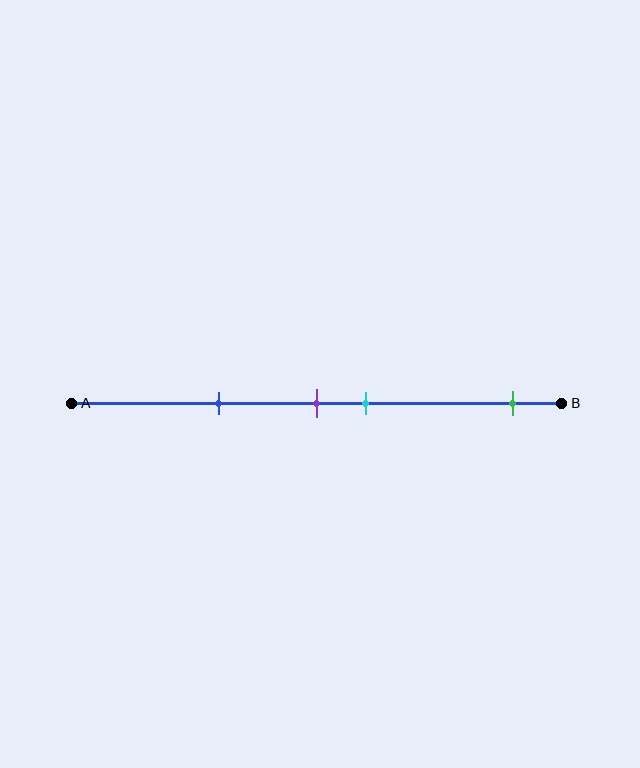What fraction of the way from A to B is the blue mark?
The blue mark is approximately 30% (0.3) of the way from A to B.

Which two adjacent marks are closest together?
The purple and cyan marks are the closest adjacent pair.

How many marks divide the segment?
There are 4 marks dividing the segment.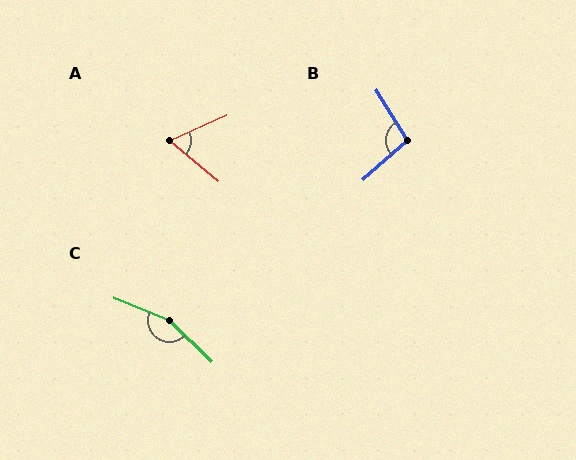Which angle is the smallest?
A, at approximately 64 degrees.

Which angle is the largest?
C, at approximately 158 degrees.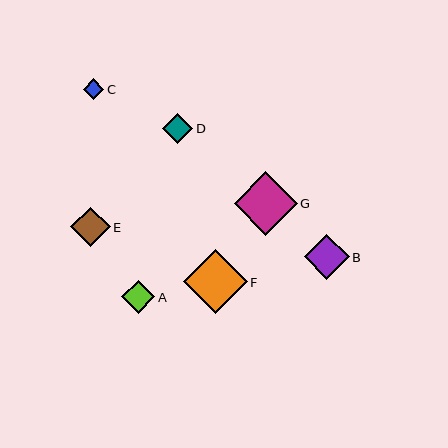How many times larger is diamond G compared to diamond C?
Diamond G is approximately 3.1 times the size of diamond C.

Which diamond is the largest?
Diamond F is the largest with a size of approximately 64 pixels.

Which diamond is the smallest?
Diamond C is the smallest with a size of approximately 20 pixels.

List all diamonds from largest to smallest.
From largest to smallest: F, G, B, E, A, D, C.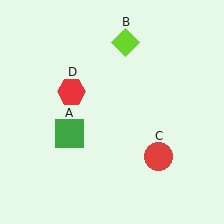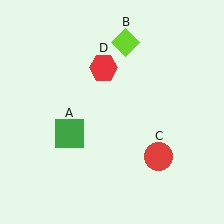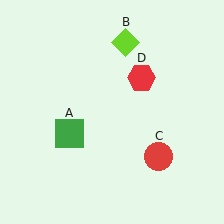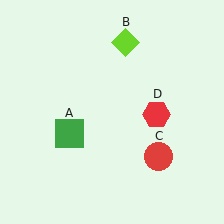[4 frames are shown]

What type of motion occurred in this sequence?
The red hexagon (object D) rotated clockwise around the center of the scene.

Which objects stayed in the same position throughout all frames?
Green square (object A) and lime diamond (object B) and red circle (object C) remained stationary.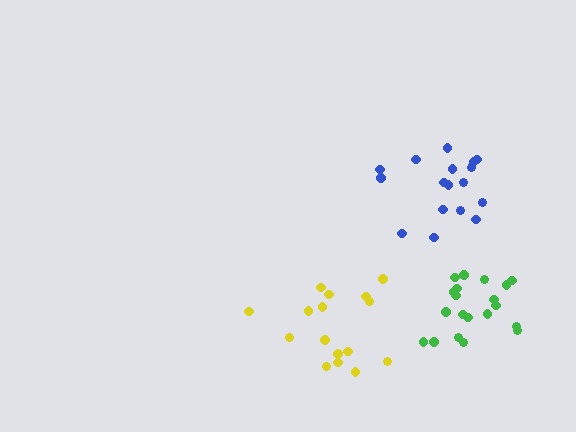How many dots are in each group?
Group 1: 16 dots, Group 2: 17 dots, Group 3: 20 dots (53 total).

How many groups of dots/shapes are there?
There are 3 groups.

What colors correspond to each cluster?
The clusters are colored: yellow, blue, green.